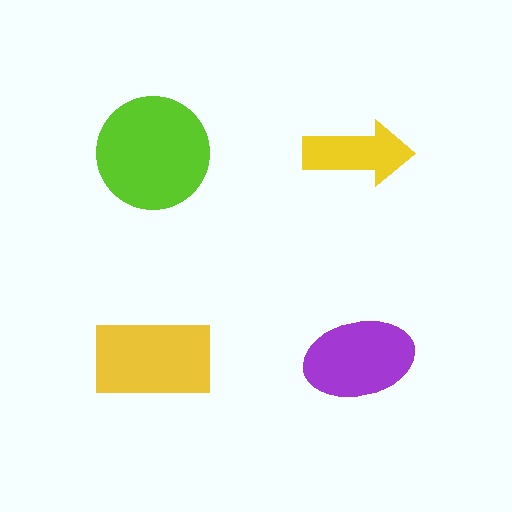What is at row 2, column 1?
A yellow rectangle.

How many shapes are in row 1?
2 shapes.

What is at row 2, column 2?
A purple ellipse.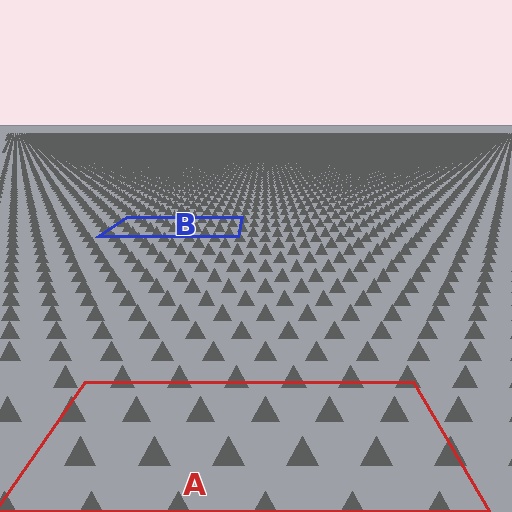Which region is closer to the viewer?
Region A is closer. The texture elements there are larger and more spread out.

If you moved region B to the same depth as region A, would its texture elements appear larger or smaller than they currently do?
They would appear larger. At a closer depth, the same texture elements are projected at a bigger on-screen size.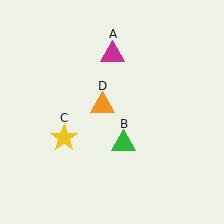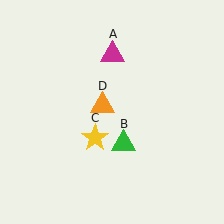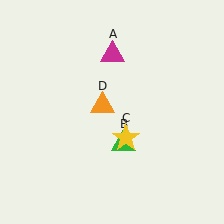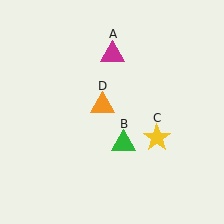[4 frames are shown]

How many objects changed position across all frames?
1 object changed position: yellow star (object C).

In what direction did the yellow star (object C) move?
The yellow star (object C) moved right.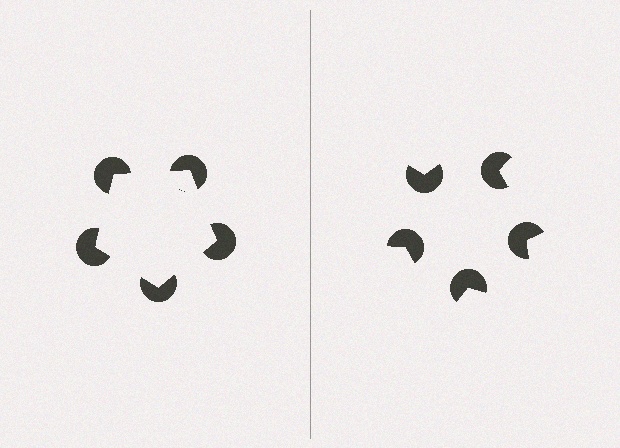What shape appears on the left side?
An illusory pentagon.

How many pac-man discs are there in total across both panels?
10 — 5 on each side.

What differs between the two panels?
The pac-man discs are positioned identically on both sides; only the wedge orientations differ. On the left they align to a pentagon; on the right they are misaligned.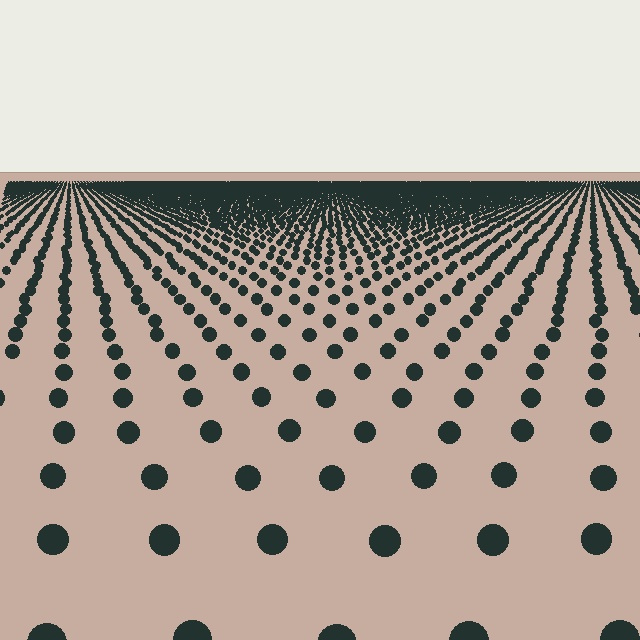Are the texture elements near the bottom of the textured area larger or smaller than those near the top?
Larger. Near the bottom, elements are closer to the viewer and appear at a bigger on-screen size.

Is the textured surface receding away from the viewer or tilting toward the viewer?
The surface is receding away from the viewer. Texture elements get smaller and denser toward the top.